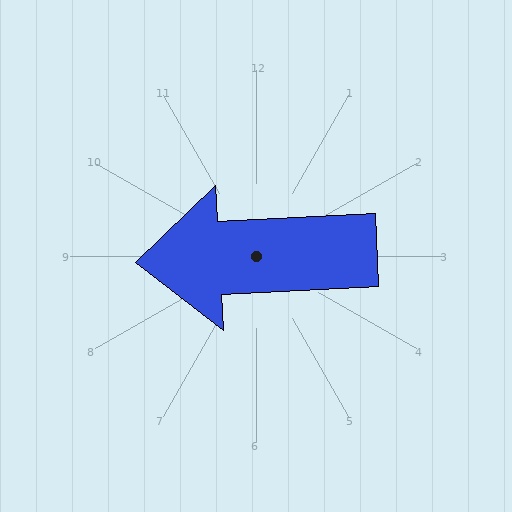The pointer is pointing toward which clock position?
Roughly 9 o'clock.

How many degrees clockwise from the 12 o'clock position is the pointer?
Approximately 267 degrees.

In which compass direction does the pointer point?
West.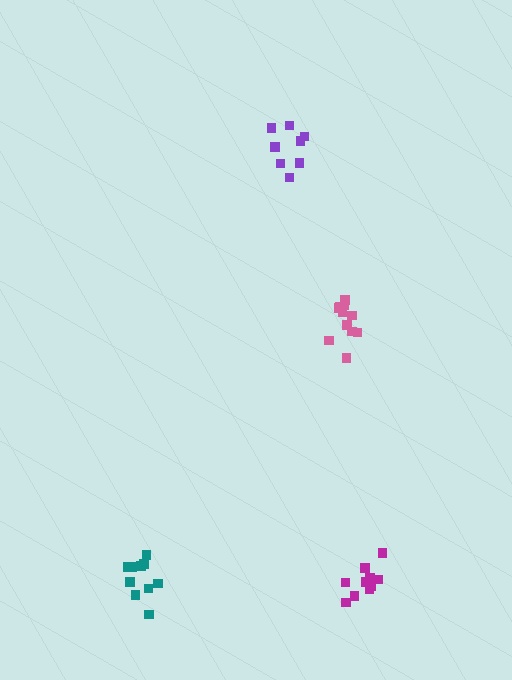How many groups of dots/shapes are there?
There are 4 groups.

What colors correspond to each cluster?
The clusters are colored: pink, magenta, teal, purple.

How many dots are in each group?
Group 1: 11 dots, Group 2: 10 dots, Group 3: 10 dots, Group 4: 8 dots (39 total).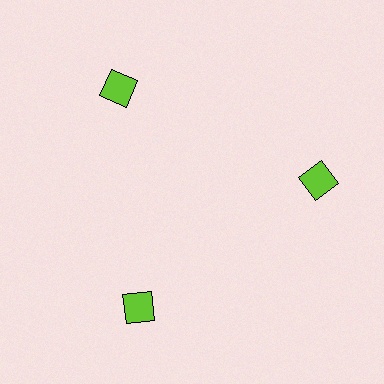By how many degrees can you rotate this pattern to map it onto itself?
The pattern maps onto itself every 120 degrees of rotation.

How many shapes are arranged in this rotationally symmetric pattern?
There are 3 shapes, arranged in 3 groups of 1.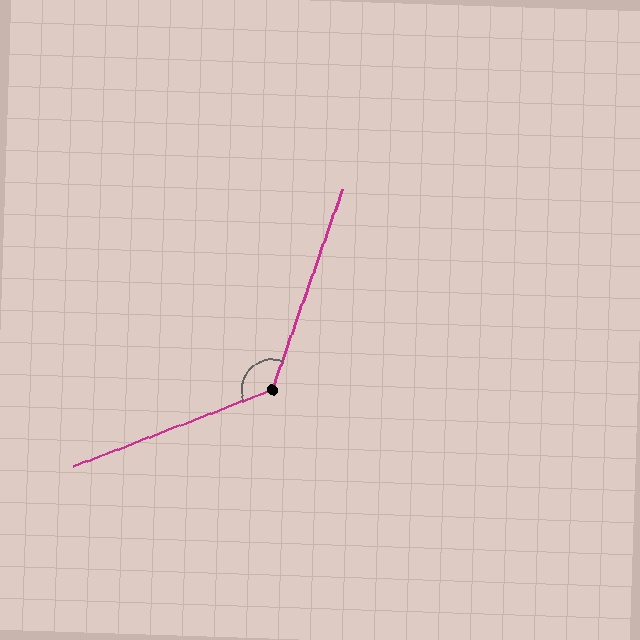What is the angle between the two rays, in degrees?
Approximately 131 degrees.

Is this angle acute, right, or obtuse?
It is obtuse.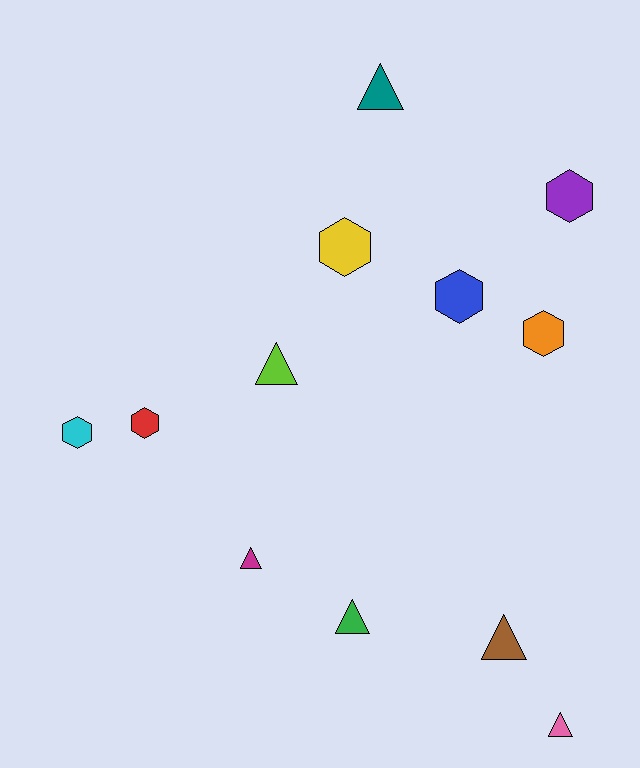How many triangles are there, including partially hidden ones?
There are 6 triangles.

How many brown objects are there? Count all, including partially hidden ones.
There is 1 brown object.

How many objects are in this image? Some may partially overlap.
There are 12 objects.